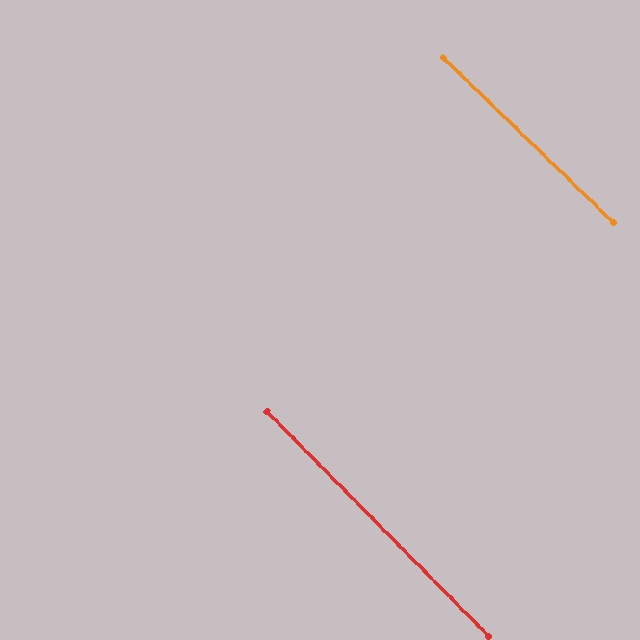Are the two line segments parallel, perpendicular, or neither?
Parallel — their directions differ by only 1.3°.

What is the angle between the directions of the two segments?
Approximately 1 degree.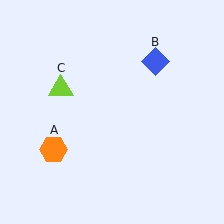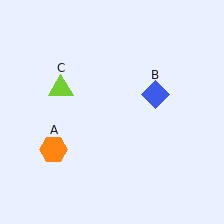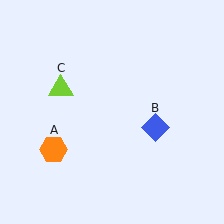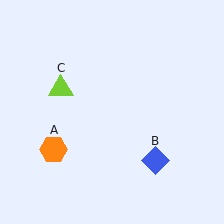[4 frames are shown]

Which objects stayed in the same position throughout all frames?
Orange hexagon (object A) and lime triangle (object C) remained stationary.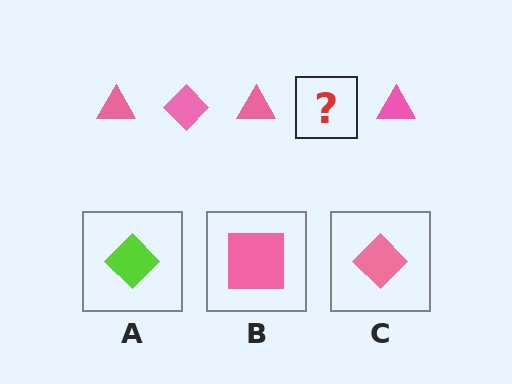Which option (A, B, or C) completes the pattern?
C.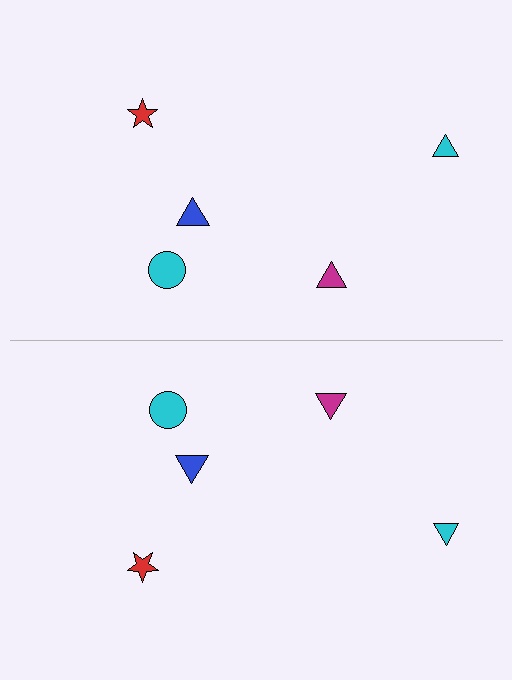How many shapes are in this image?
There are 10 shapes in this image.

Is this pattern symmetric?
Yes, this pattern has bilateral (reflection) symmetry.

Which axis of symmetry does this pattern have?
The pattern has a horizontal axis of symmetry running through the center of the image.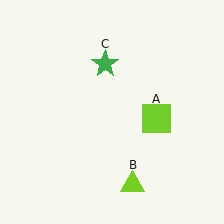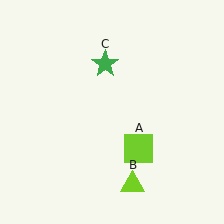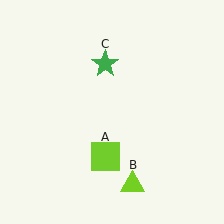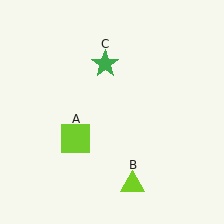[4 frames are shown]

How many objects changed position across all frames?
1 object changed position: lime square (object A).